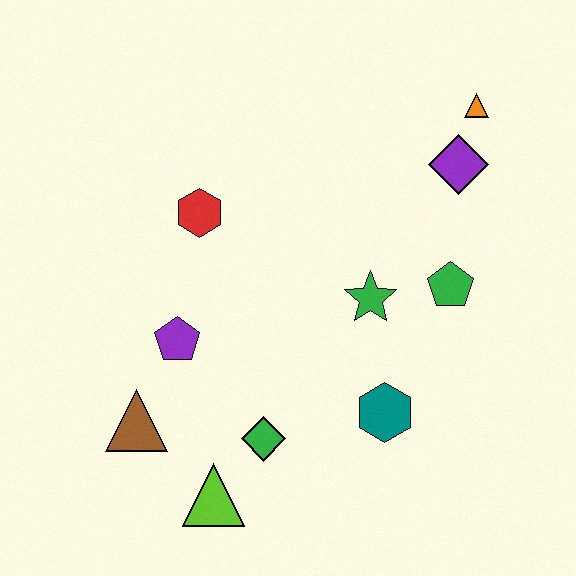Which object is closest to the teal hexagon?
The green star is closest to the teal hexagon.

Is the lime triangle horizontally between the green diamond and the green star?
No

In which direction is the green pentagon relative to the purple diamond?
The green pentagon is below the purple diamond.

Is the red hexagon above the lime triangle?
Yes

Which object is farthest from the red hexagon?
The orange triangle is farthest from the red hexagon.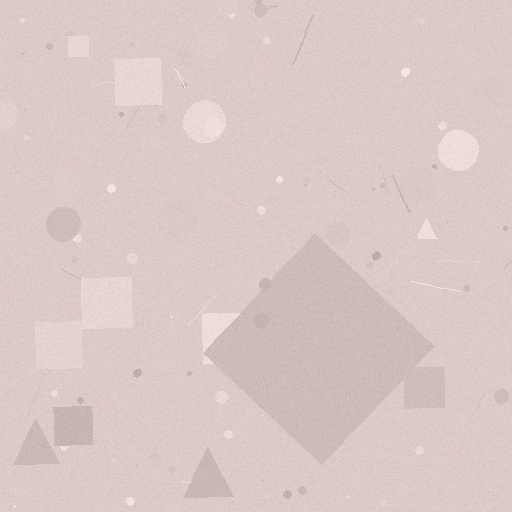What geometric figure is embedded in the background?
A diamond is embedded in the background.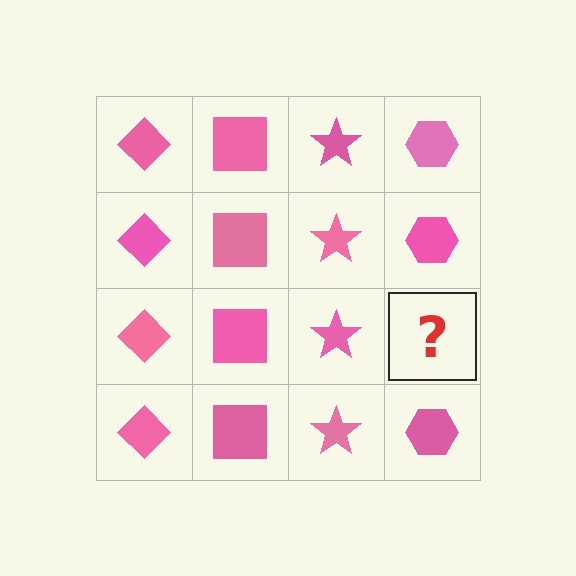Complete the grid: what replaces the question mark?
The question mark should be replaced with a pink hexagon.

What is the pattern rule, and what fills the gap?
The rule is that each column has a consistent shape. The gap should be filled with a pink hexagon.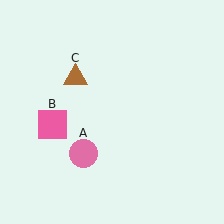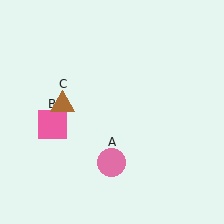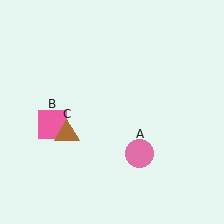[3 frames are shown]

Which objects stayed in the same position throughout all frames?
Pink square (object B) remained stationary.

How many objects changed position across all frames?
2 objects changed position: pink circle (object A), brown triangle (object C).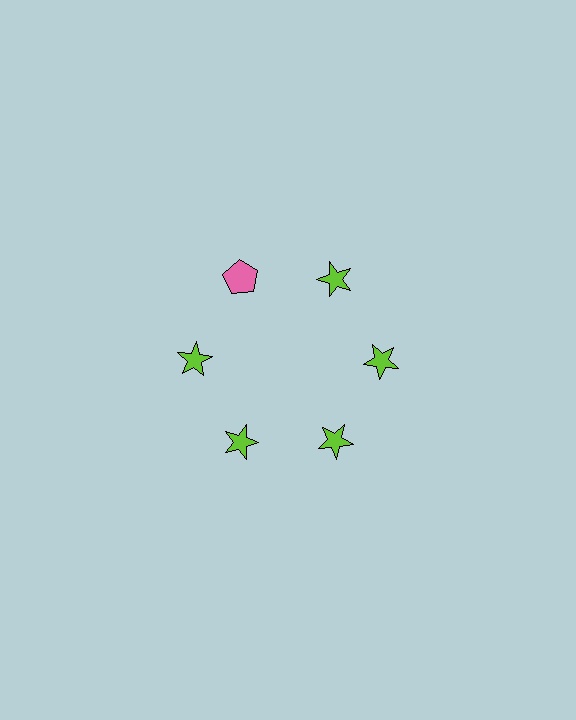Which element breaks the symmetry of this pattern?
The pink pentagon at roughly the 11 o'clock position breaks the symmetry. All other shapes are lime stars.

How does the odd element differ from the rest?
It differs in both color (pink instead of lime) and shape (pentagon instead of star).